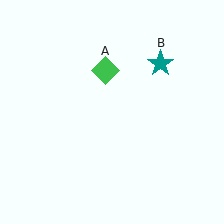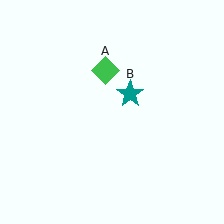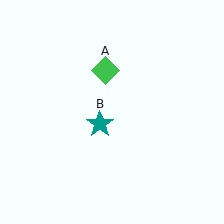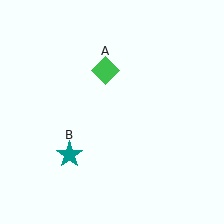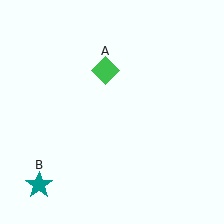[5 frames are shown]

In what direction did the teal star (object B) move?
The teal star (object B) moved down and to the left.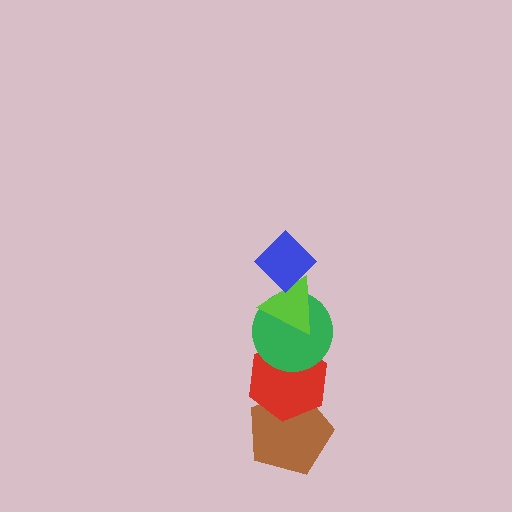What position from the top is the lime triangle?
The lime triangle is 2nd from the top.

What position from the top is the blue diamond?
The blue diamond is 1st from the top.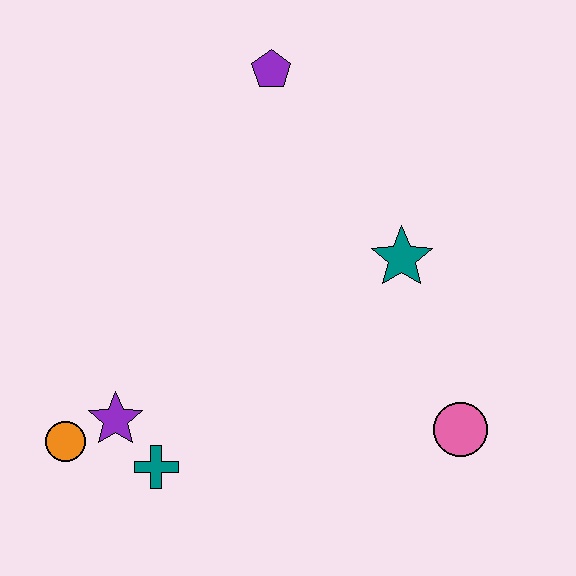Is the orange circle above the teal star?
No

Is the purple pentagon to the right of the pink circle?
No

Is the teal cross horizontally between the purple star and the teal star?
Yes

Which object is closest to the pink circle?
The teal star is closest to the pink circle.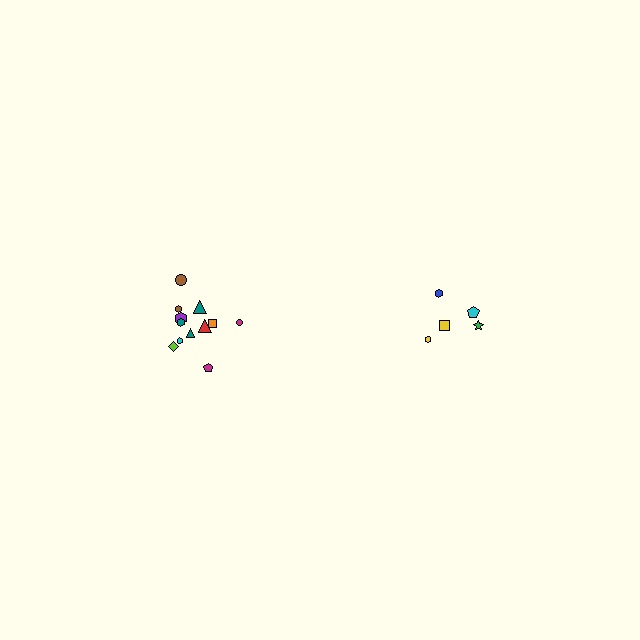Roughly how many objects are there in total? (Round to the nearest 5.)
Roughly 15 objects in total.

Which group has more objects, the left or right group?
The left group.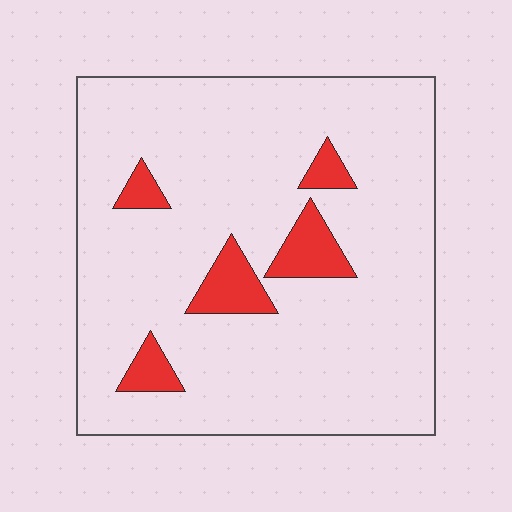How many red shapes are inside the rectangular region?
5.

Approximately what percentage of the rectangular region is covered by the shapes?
Approximately 10%.